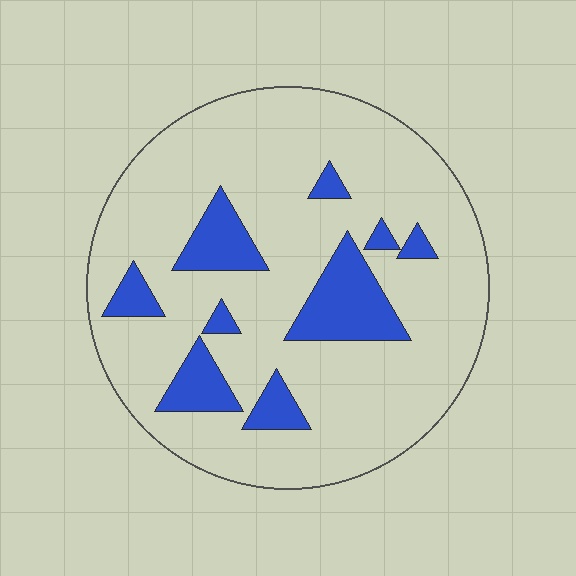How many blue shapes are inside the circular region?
9.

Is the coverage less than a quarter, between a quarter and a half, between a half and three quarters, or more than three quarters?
Less than a quarter.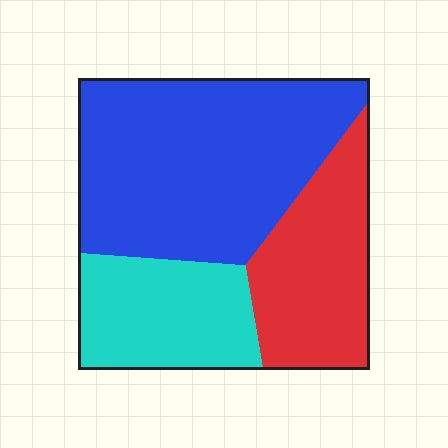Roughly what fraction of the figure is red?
Red covers roughly 25% of the figure.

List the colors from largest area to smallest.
From largest to smallest: blue, red, cyan.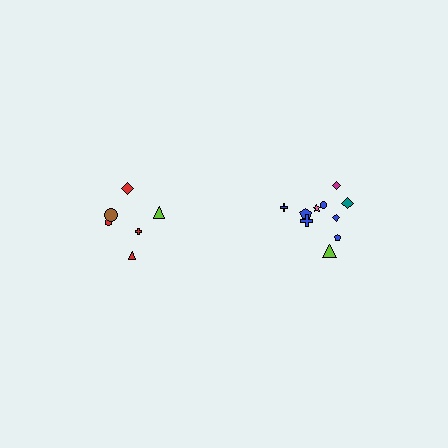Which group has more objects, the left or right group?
The right group.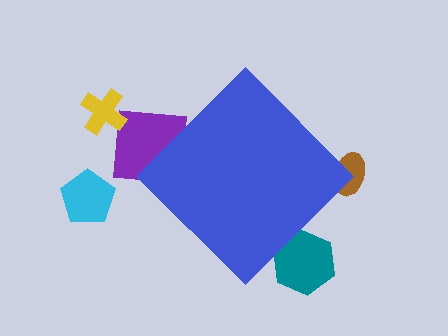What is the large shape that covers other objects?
A blue diamond.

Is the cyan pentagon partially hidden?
No, the cyan pentagon is fully visible.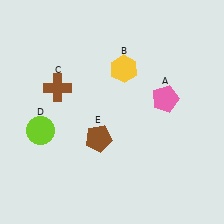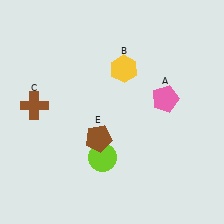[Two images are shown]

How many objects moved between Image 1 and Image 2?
2 objects moved between the two images.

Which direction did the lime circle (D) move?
The lime circle (D) moved right.